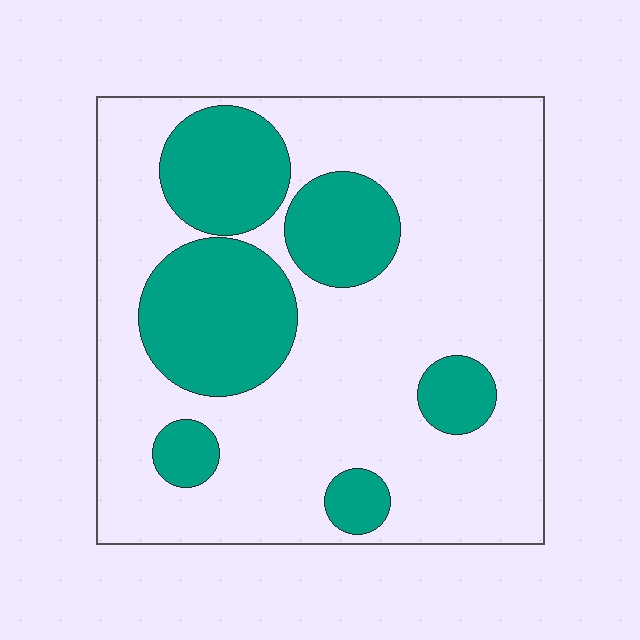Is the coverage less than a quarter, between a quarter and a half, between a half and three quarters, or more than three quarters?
Between a quarter and a half.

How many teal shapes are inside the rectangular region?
6.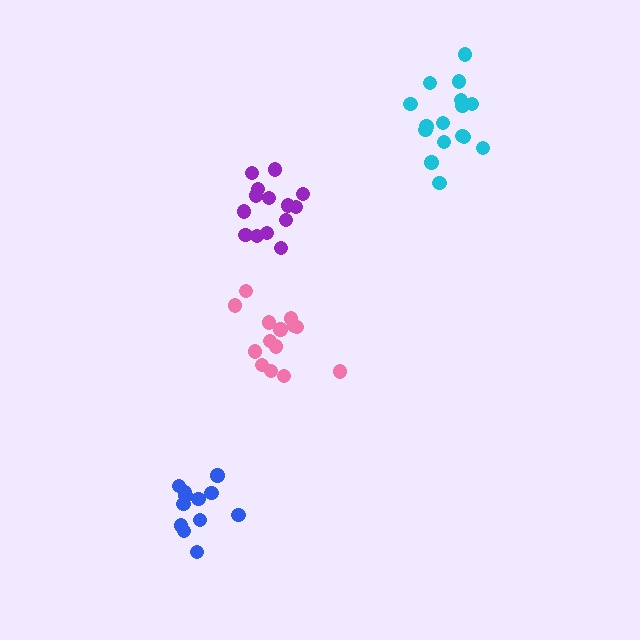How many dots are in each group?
Group 1: 14 dots, Group 2: 14 dots, Group 3: 16 dots, Group 4: 12 dots (56 total).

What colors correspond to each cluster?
The clusters are colored: purple, pink, cyan, blue.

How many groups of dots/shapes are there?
There are 4 groups.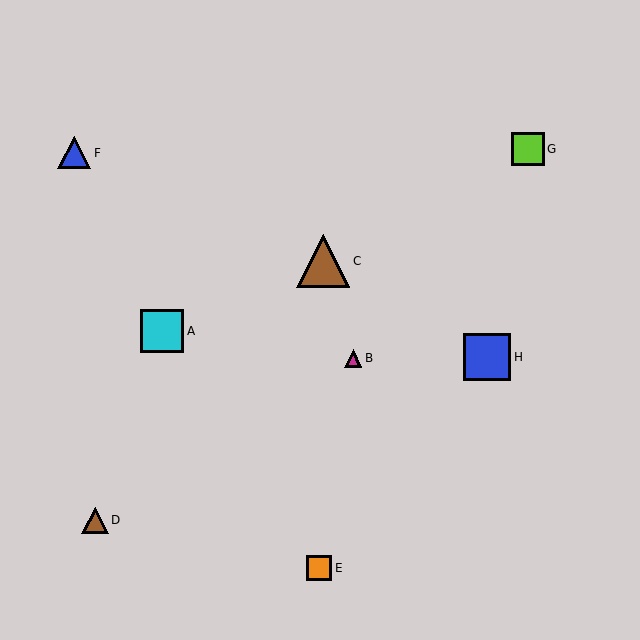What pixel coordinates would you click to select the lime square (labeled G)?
Click at (528, 149) to select the lime square G.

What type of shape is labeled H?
Shape H is a blue square.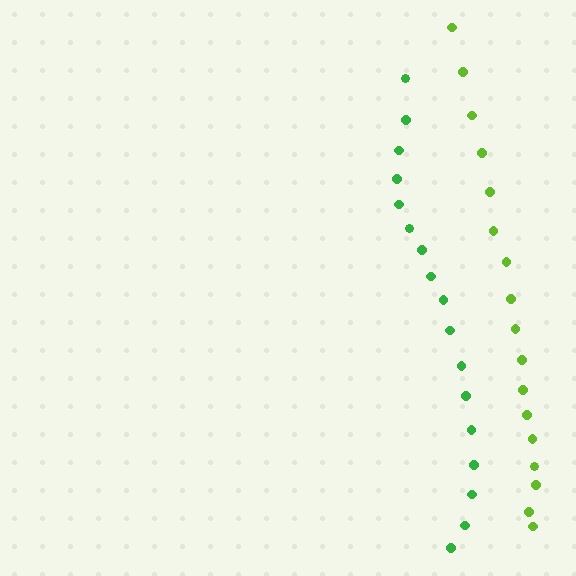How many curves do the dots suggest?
There are 2 distinct paths.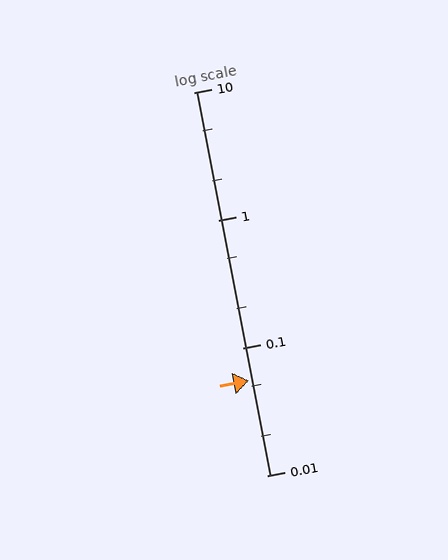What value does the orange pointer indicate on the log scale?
The pointer indicates approximately 0.055.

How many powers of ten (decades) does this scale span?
The scale spans 3 decades, from 0.01 to 10.